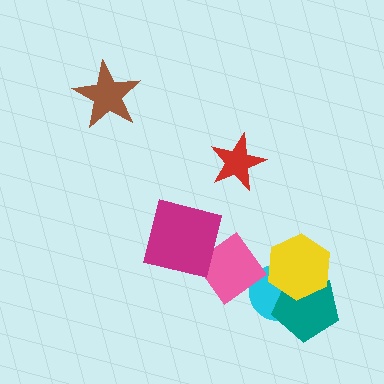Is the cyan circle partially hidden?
Yes, it is partially covered by another shape.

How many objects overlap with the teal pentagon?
2 objects overlap with the teal pentagon.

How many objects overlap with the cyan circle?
2 objects overlap with the cyan circle.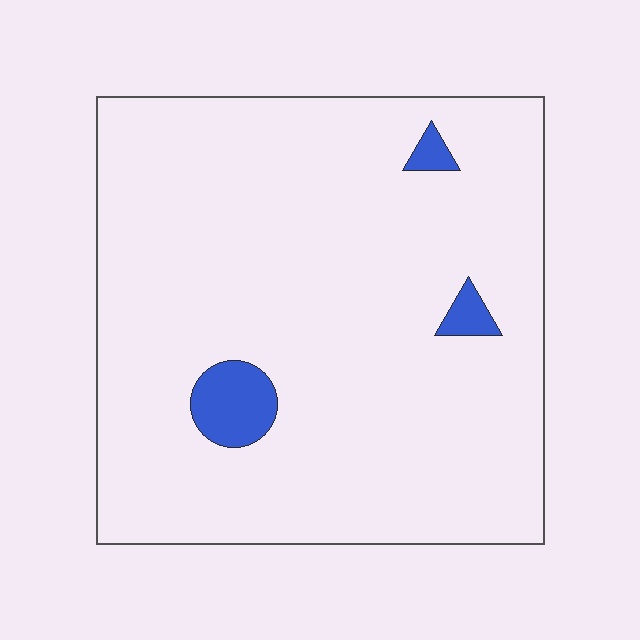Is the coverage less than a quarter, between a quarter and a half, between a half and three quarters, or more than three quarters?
Less than a quarter.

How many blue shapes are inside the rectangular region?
3.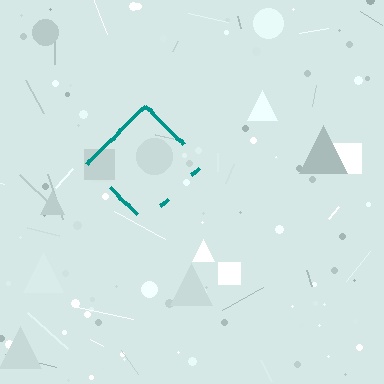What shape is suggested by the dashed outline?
The dashed outline suggests a diamond.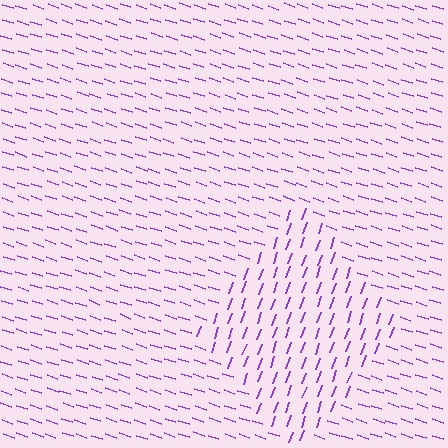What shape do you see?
I see a diamond.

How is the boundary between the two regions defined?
The boundary is defined purely by a change in line orientation (approximately 89 degrees difference). All lines are the same color and thickness.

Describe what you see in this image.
The image is filled with small purple line segments. A diamond region in the image has lines oriented differently from the surrounding lines, creating a visible texture boundary.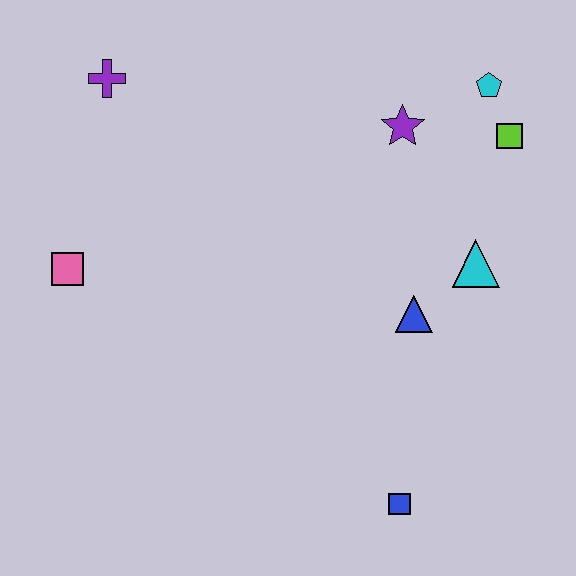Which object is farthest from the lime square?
The pink square is farthest from the lime square.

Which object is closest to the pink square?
The purple cross is closest to the pink square.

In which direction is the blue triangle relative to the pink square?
The blue triangle is to the right of the pink square.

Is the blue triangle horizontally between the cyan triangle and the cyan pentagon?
No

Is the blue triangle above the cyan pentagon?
No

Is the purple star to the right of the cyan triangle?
No